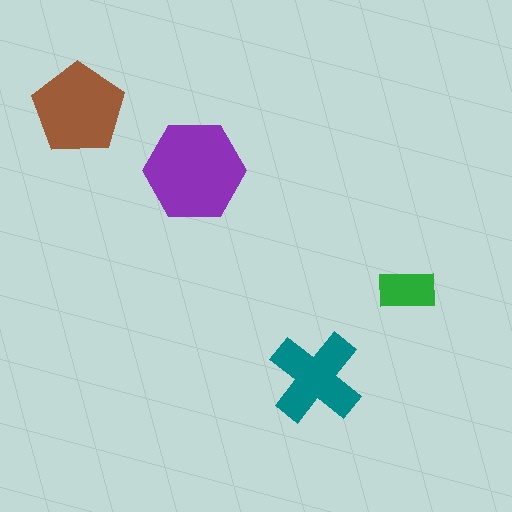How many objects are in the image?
There are 4 objects in the image.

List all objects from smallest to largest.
The green rectangle, the teal cross, the brown pentagon, the purple hexagon.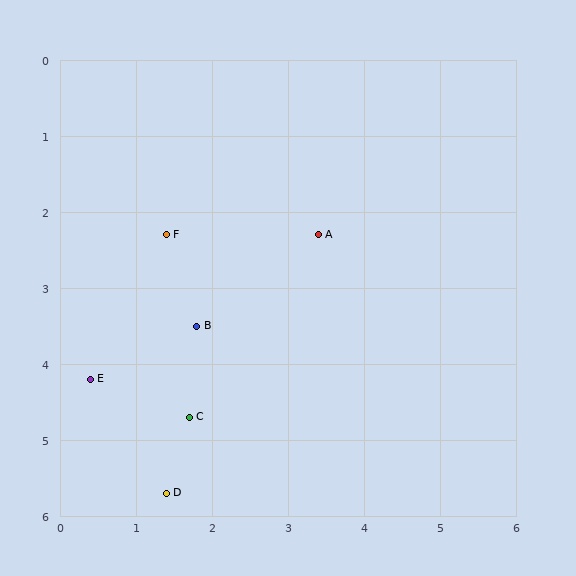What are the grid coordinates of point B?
Point B is at approximately (1.8, 3.5).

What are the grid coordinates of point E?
Point E is at approximately (0.4, 4.2).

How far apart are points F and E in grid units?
Points F and E are about 2.1 grid units apart.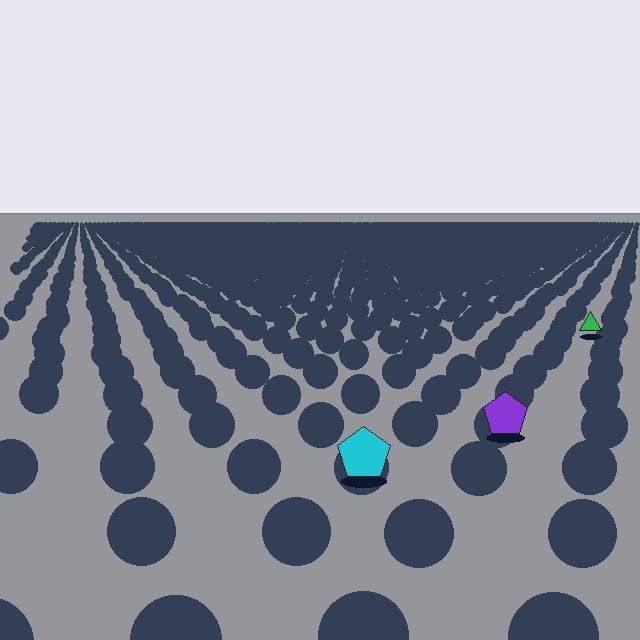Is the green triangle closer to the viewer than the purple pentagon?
No. The purple pentagon is closer — you can tell from the texture gradient: the ground texture is coarser near it.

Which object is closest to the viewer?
The cyan pentagon is closest. The texture marks near it are larger and more spread out.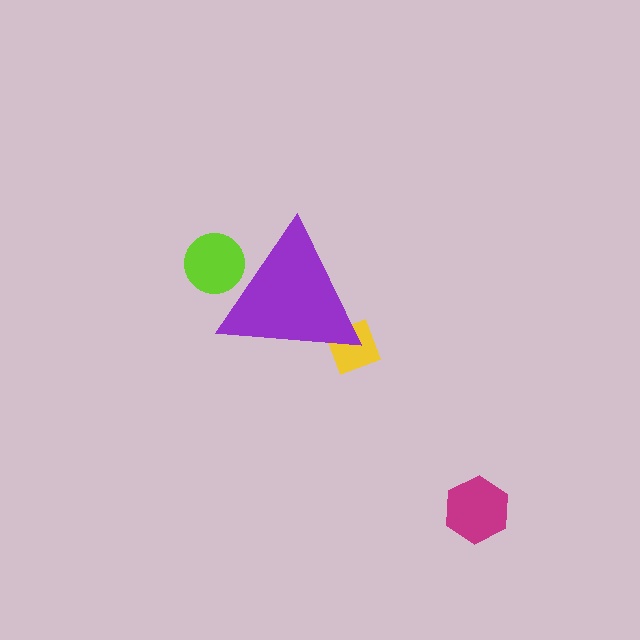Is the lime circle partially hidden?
Yes, the lime circle is partially hidden behind the purple triangle.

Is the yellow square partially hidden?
Yes, the yellow square is partially hidden behind the purple triangle.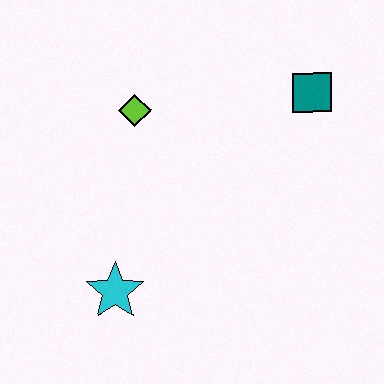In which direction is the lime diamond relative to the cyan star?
The lime diamond is above the cyan star.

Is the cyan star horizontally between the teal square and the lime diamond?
No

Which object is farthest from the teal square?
The cyan star is farthest from the teal square.